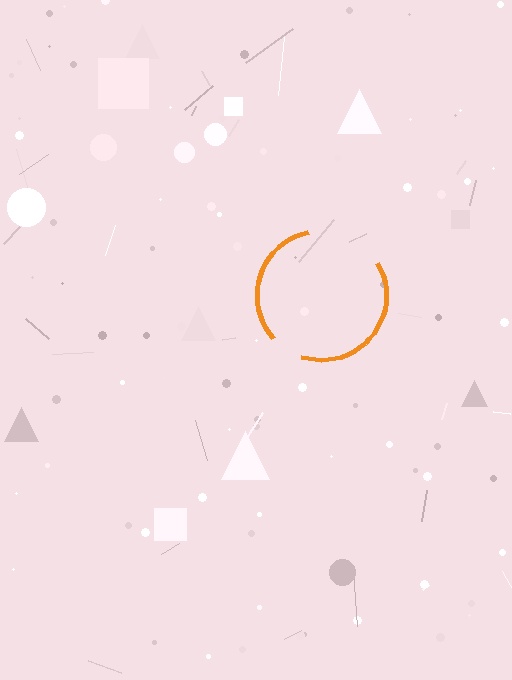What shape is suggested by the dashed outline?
The dashed outline suggests a circle.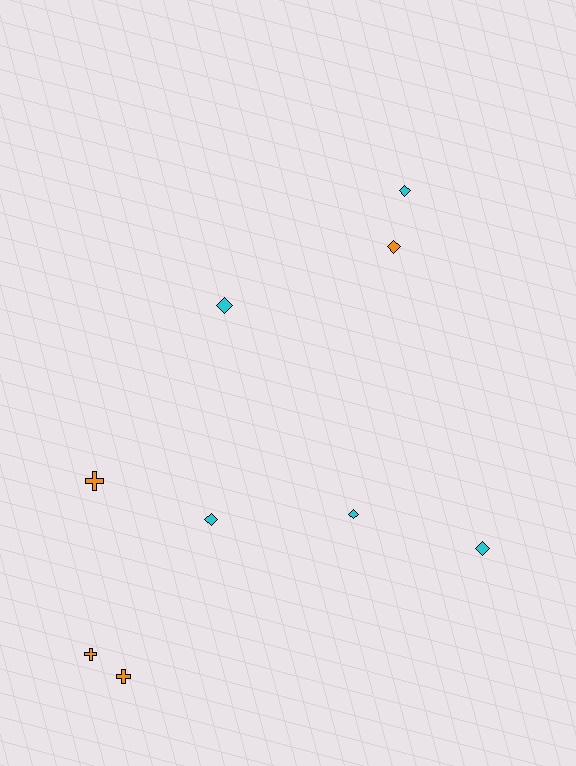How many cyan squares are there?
There are no cyan squares.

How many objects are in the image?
There are 9 objects.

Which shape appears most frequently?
Diamond, with 6 objects.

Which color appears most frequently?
Cyan, with 5 objects.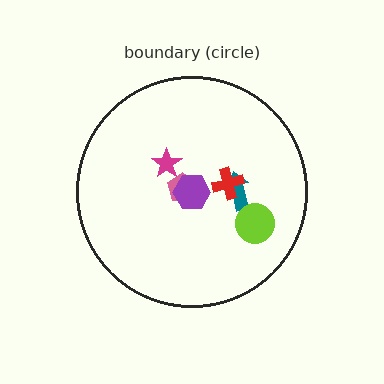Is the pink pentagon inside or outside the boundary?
Inside.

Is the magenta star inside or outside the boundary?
Inside.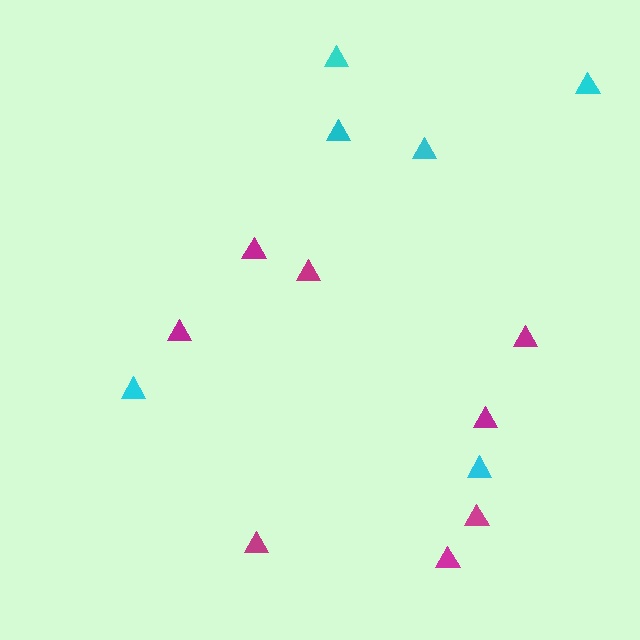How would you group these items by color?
There are 2 groups: one group of cyan triangles (6) and one group of magenta triangles (8).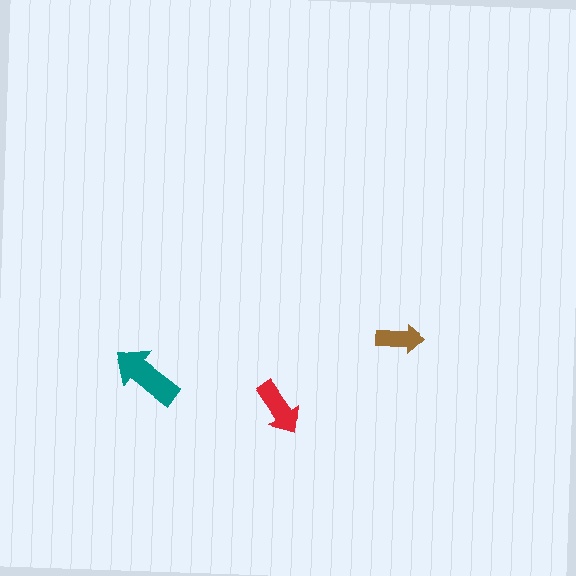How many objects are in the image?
There are 3 objects in the image.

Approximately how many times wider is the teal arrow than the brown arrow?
About 1.5 times wider.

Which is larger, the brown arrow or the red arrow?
The red one.